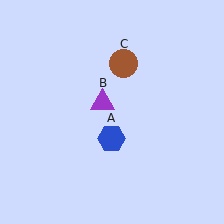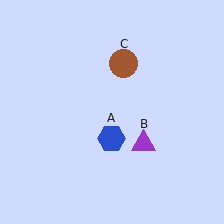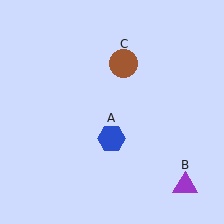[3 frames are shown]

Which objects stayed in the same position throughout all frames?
Blue hexagon (object A) and brown circle (object C) remained stationary.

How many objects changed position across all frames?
1 object changed position: purple triangle (object B).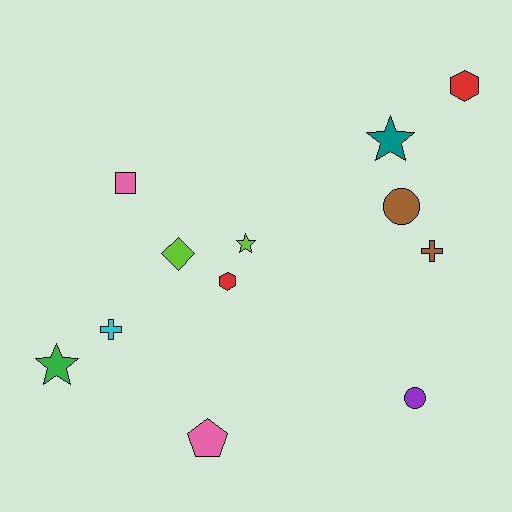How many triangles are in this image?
There are no triangles.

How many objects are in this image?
There are 12 objects.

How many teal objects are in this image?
There is 1 teal object.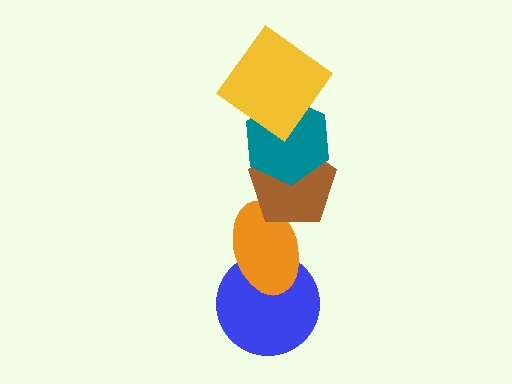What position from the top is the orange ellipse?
The orange ellipse is 4th from the top.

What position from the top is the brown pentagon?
The brown pentagon is 3rd from the top.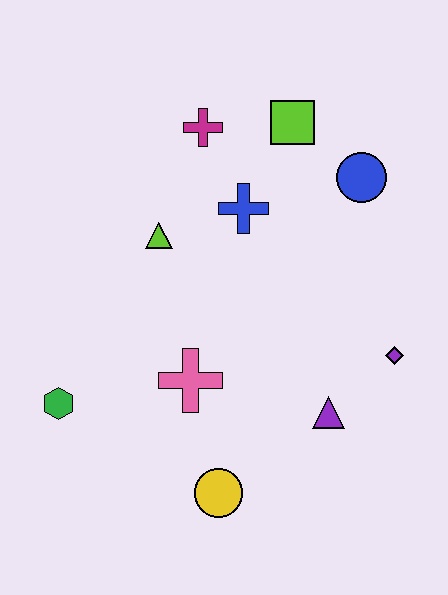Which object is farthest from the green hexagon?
The blue circle is farthest from the green hexagon.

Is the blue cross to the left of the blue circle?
Yes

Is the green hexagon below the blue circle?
Yes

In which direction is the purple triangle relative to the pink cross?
The purple triangle is to the right of the pink cross.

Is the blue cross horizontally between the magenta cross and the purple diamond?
Yes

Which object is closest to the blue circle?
The lime square is closest to the blue circle.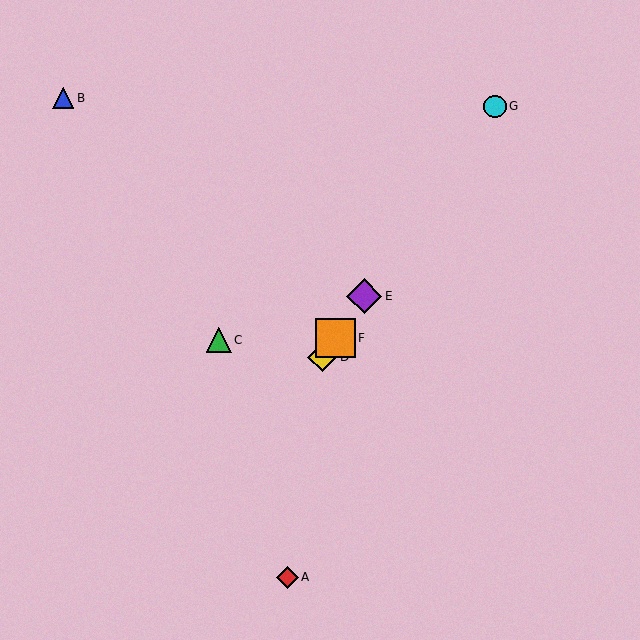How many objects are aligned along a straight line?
4 objects (D, E, F, G) are aligned along a straight line.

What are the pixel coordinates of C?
Object C is at (219, 340).